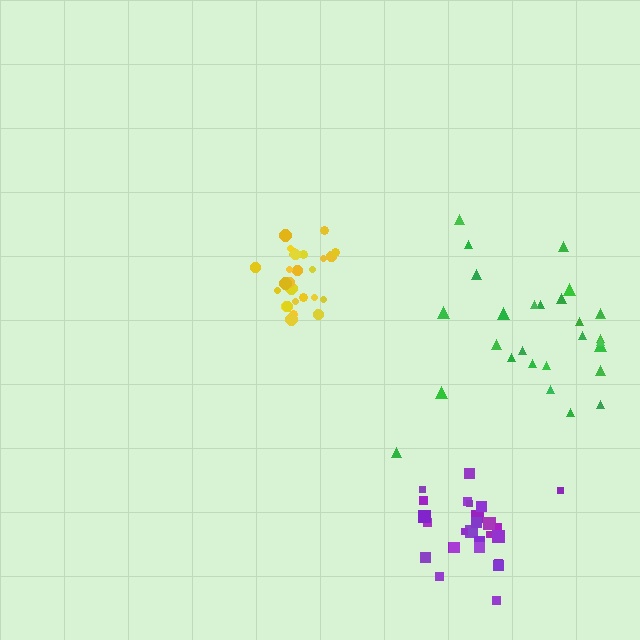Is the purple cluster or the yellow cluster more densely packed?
Yellow.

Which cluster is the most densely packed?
Yellow.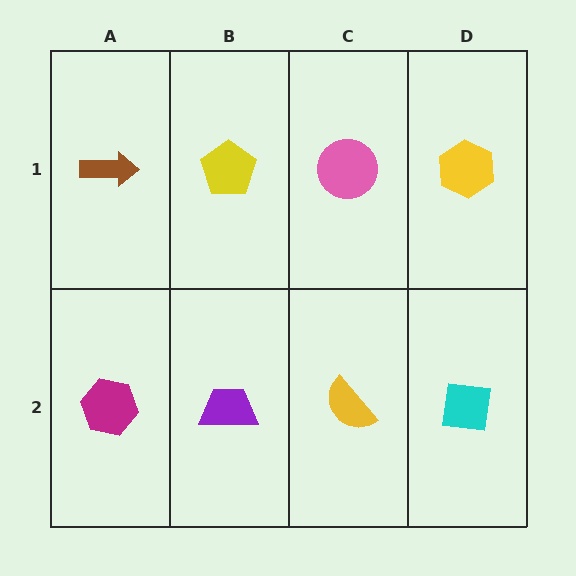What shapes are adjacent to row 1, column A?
A magenta hexagon (row 2, column A), a yellow pentagon (row 1, column B).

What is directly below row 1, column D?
A cyan square.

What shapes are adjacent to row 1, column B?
A purple trapezoid (row 2, column B), a brown arrow (row 1, column A), a pink circle (row 1, column C).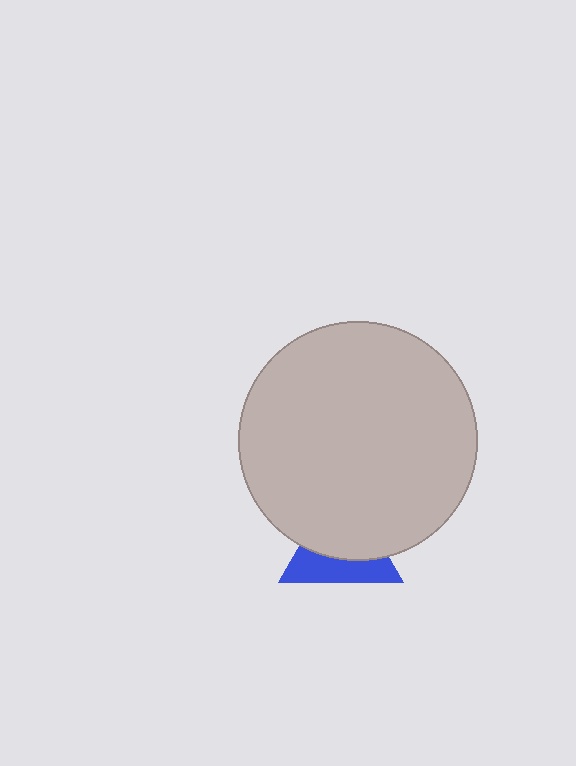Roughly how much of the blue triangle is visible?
A small part of it is visible (roughly 43%).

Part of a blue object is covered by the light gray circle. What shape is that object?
It is a triangle.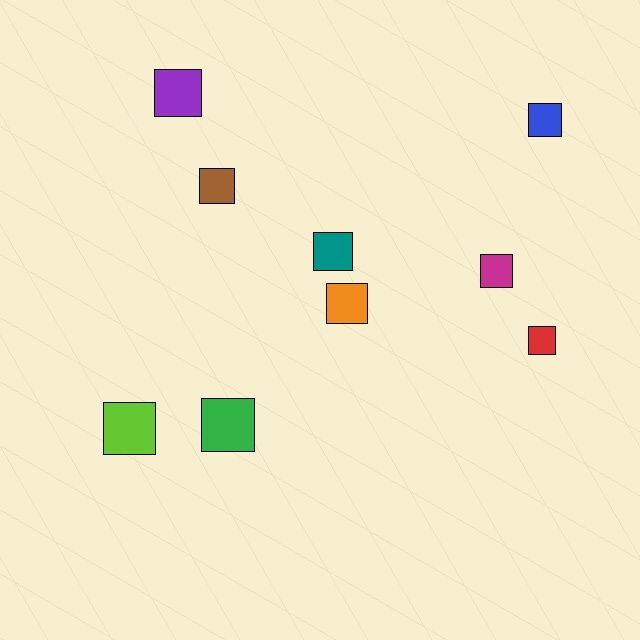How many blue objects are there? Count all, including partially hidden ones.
There is 1 blue object.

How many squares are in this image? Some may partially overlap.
There are 9 squares.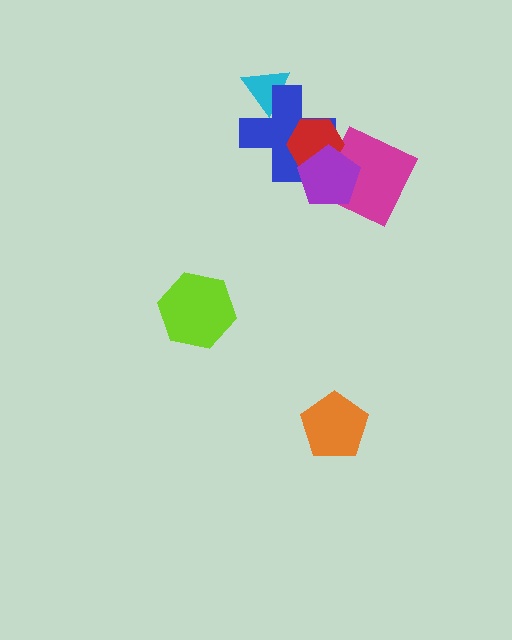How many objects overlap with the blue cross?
3 objects overlap with the blue cross.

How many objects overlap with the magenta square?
1 object overlaps with the magenta square.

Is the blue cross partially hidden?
Yes, it is partially covered by another shape.